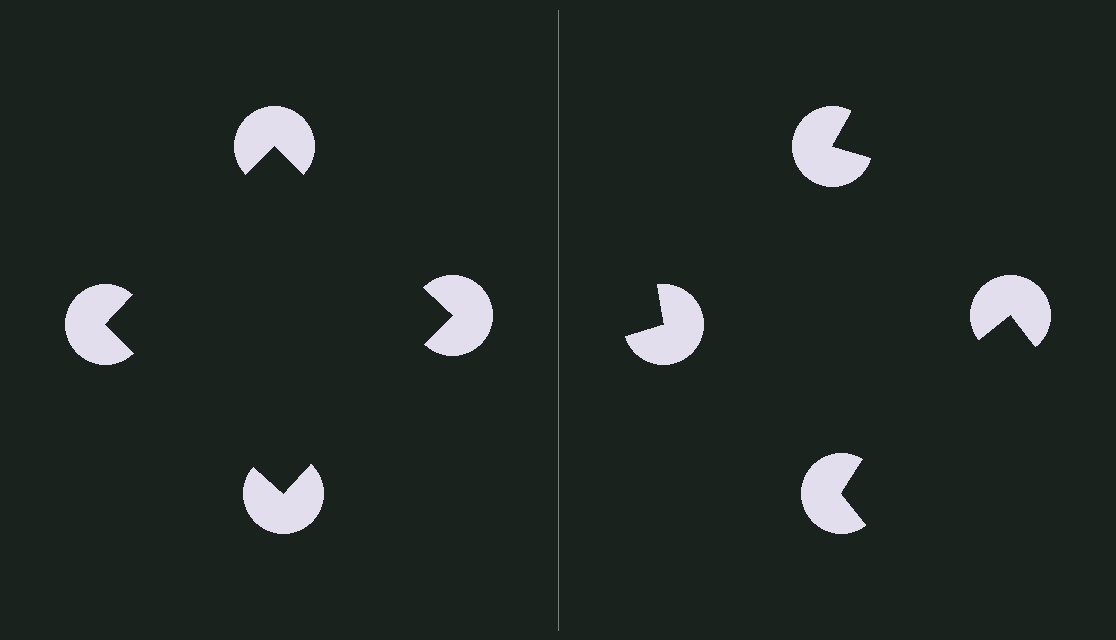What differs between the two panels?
The pac-man discs are positioned identically on both sides; only the wedge orientations differ. On the left they align to a square; on the right they are misaligned.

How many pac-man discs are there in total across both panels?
8 — 4 on each side.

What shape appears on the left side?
An illusory square.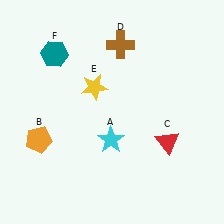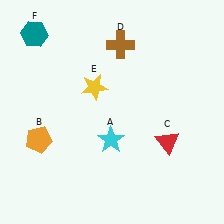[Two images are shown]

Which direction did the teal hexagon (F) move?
The teal hexagon (F) moved left.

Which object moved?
The teal hexagon (F) moved left.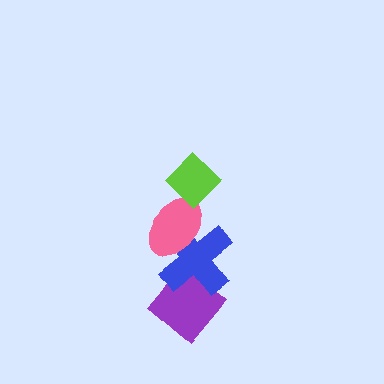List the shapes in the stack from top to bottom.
From top to bottom: the lime diamond, the pink ellipse, the blue cross, the purple diamond.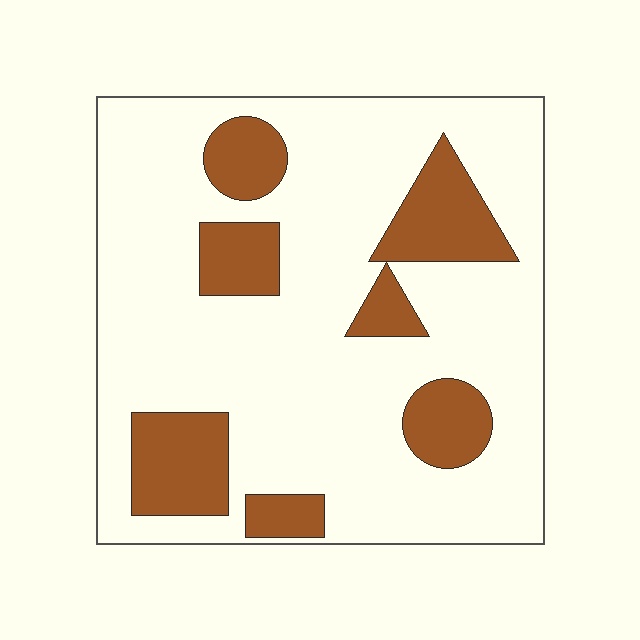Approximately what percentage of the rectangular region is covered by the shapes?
Approximately 20%.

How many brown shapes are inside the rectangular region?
7.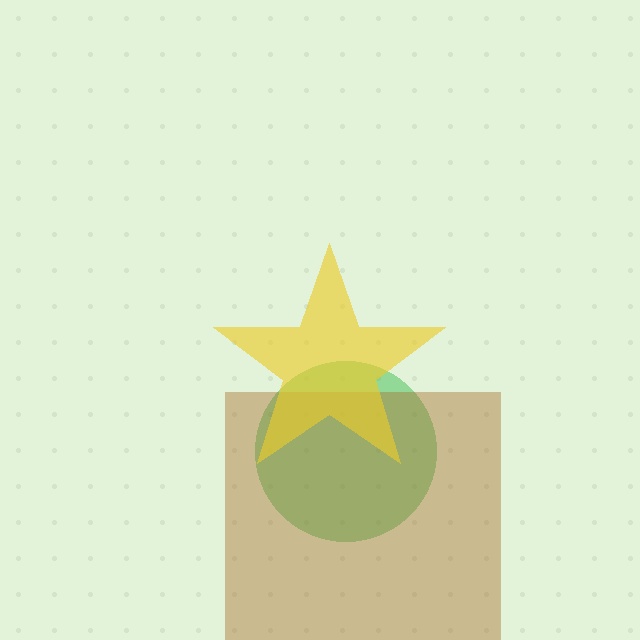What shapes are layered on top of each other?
The layered shapes are: a green circle, a brown square, a yellow star.